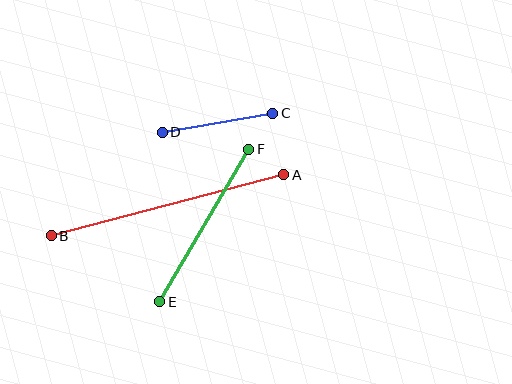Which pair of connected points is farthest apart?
Points A and B are farthest apart.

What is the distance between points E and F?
The distance is approximately 177 pixels.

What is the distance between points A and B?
The distance is approximately 241 pixels.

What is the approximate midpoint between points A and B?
The midpoint is at approximately (167, 205) pixels.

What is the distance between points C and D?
The distance is approximately 112 pixels.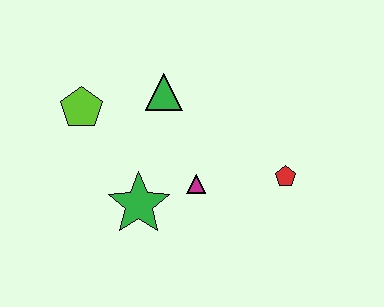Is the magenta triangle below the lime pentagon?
Yes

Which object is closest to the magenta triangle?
The green star is closest to the magenta triangle.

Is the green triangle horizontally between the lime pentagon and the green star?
No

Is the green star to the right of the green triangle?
No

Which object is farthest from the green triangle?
The red pentagon is farthest from the green triangle.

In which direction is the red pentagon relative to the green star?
The red pentagon is to the right of the green star.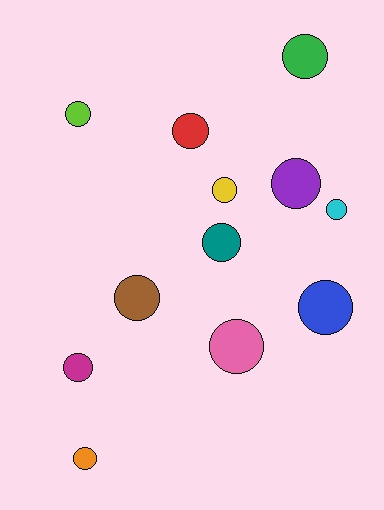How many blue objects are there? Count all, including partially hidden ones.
There is 1 blue object.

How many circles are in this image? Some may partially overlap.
There are 12 circles.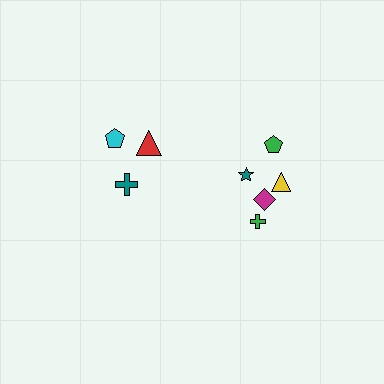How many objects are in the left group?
There are 3 objects.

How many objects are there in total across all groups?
There are 8 objects.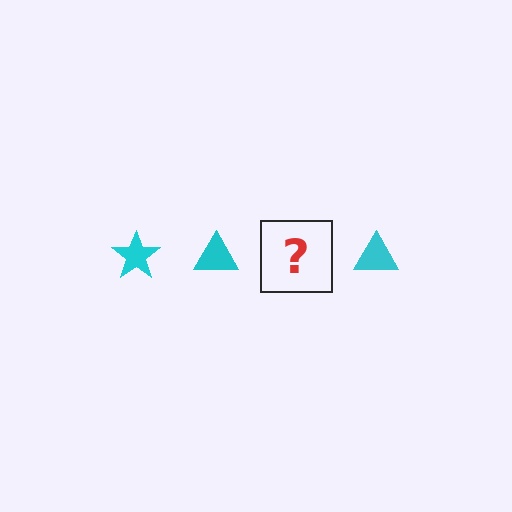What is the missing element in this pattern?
The missing element is a cyan star.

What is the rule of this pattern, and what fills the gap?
The rule is that the pattern cycles through star, triangle shapes in cyan. The gap should be filled with a cyan star.